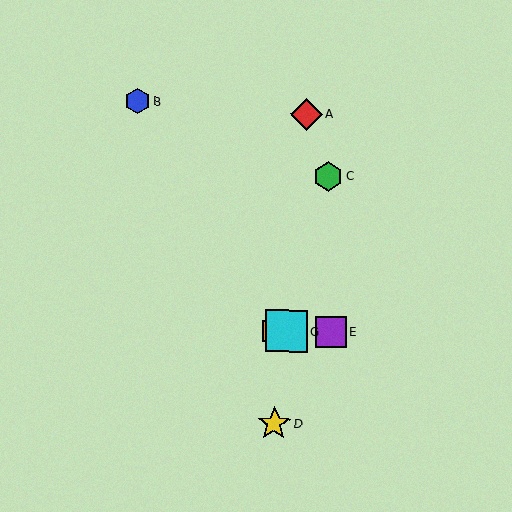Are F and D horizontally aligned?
No, F is at y≈331 and D is at y≈424.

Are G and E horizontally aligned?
Yes, both are at y≈331.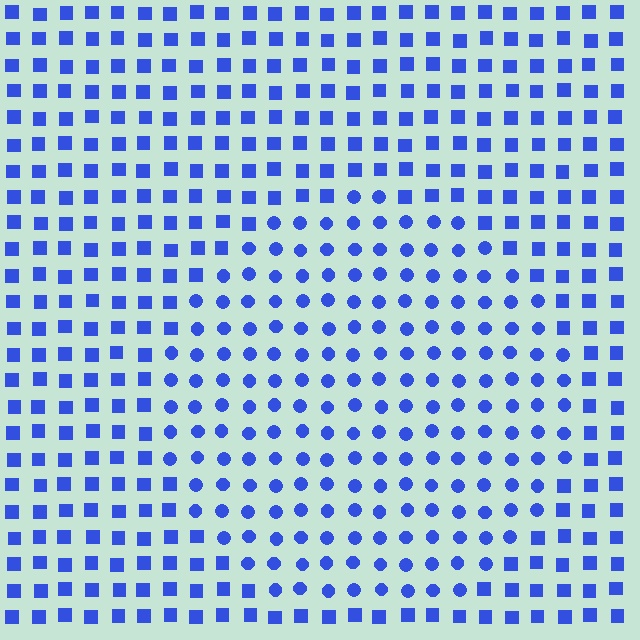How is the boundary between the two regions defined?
The boundary is defined by a change in element shape: circles inside vs. squares outside. All elements share the same color and spacing.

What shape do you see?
I see a circle.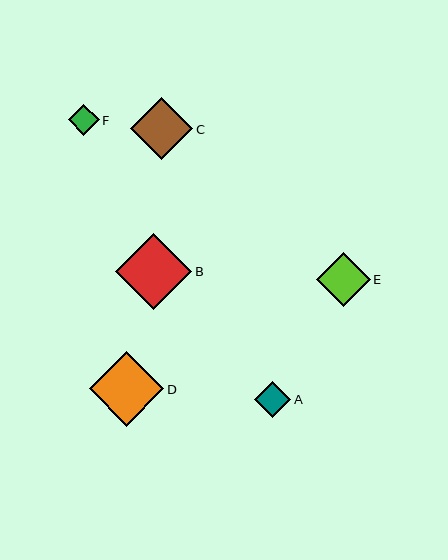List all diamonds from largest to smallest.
From largest to smallest: B, D, C, E, A, F.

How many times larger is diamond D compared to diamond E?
Diamond D is approximately 1.4 times the size of diamond E.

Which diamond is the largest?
Diamond B is the largest with a size of approximately 76 pixels.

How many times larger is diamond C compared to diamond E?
Diamond C is approximately 1.2 times the size of diamond E.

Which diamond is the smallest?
Diamond F is the smallest with a size of approximately 31 pixels.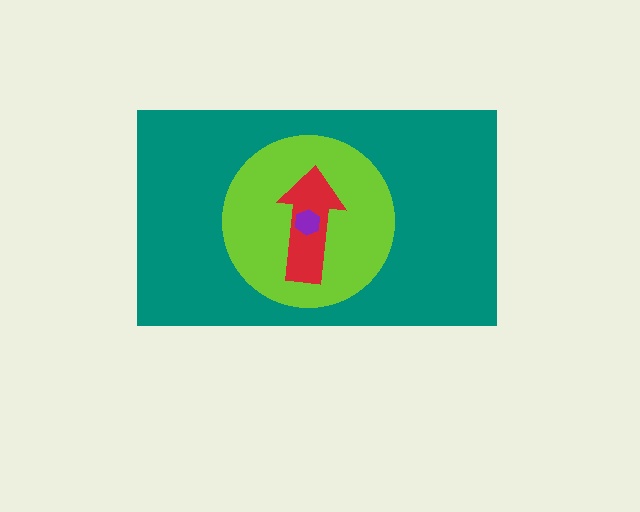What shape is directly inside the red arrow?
The purple hexagon.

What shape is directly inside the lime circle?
The red arrow.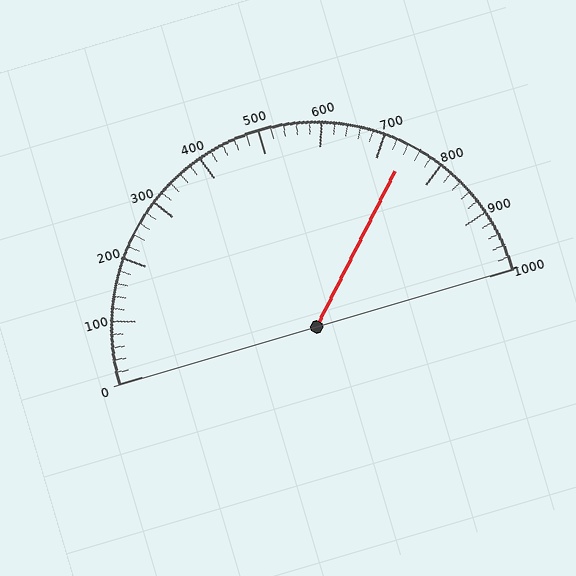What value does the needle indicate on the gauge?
The needle indicates approximately 740.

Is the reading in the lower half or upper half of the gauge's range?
The reading is in the upper half of the range (0 to 1000).